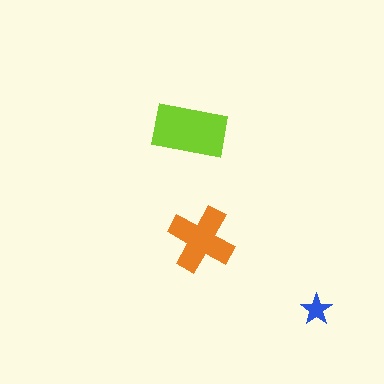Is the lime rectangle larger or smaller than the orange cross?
Larger.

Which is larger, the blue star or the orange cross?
The orange cross.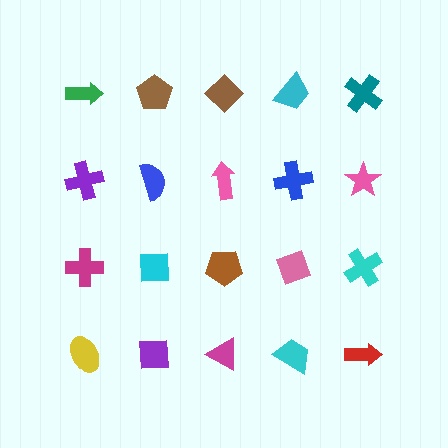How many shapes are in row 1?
5 shapes.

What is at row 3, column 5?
A cyan cross.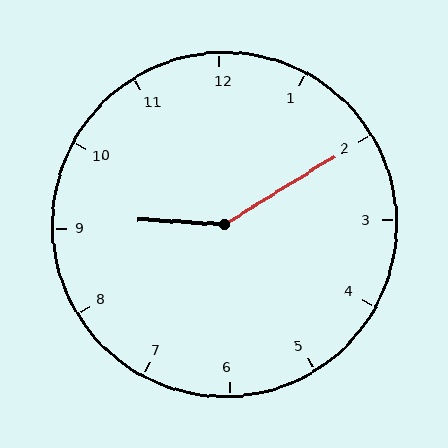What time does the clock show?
9:10.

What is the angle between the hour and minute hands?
Approximately 145 degrees.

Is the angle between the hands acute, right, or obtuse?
It is obtuse.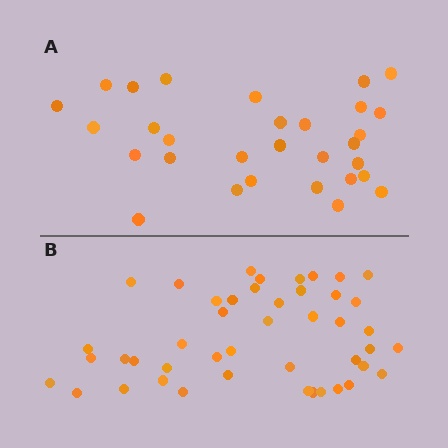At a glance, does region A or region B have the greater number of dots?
Region B (the bottom region) has more dots.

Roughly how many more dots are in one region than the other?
Region B has approximately 15 more dots than region A.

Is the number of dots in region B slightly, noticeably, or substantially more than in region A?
Region B has substantially more. The ratio is roughly 1.5 to 1.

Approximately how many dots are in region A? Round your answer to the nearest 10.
About 30 dots.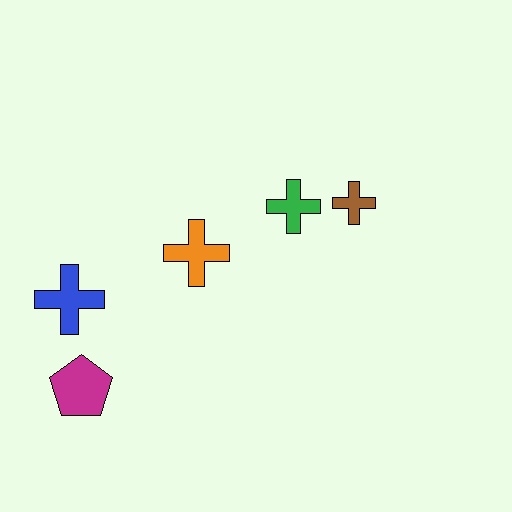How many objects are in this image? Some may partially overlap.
There are 5 objects.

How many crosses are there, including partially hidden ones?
There are 4 crosses.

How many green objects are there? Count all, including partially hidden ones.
There is 1 green object.